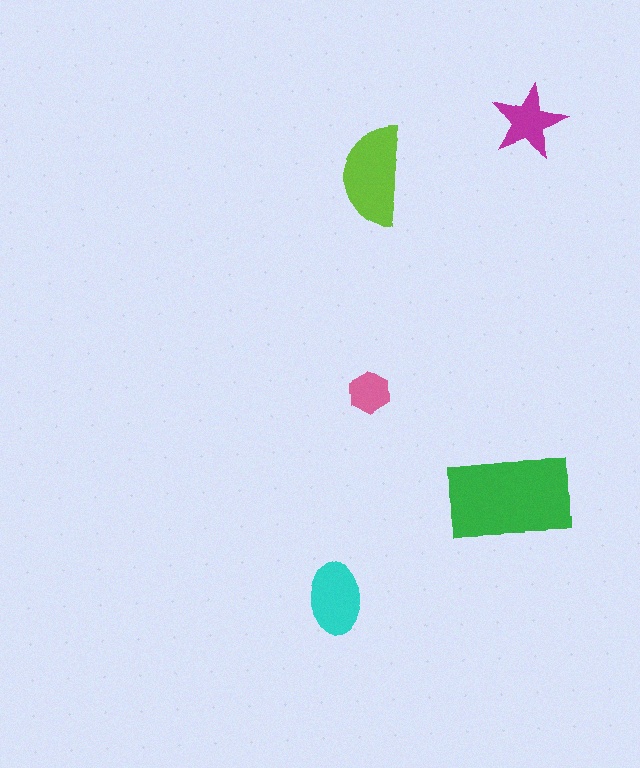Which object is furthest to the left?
The cyan ellipse is leftmost.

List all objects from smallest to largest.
The pink hexagon, the magenta star, the cyan ellipse, the lime semicircle, the green rectangle.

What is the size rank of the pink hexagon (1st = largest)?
5th.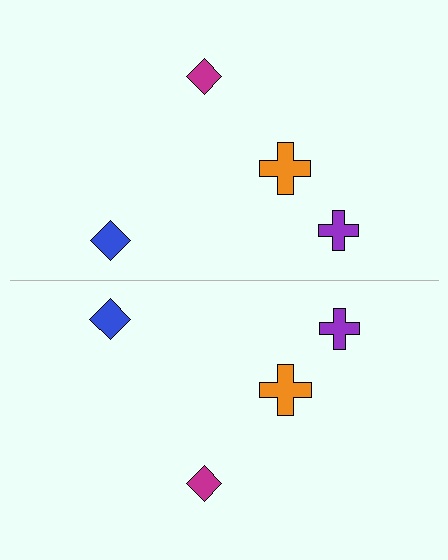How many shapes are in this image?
There are 8 shapes in this image.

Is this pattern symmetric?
Yes, this pattern has bilateral (reflection) symmetry.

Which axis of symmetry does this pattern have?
The pattern has a horizontal axis of symmetry running through the center of the image.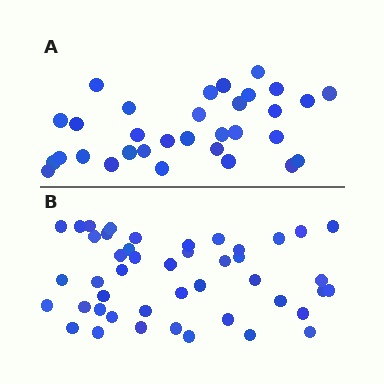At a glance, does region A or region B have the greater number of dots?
Region B (the bottom region) has more dots.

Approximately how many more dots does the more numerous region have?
Region B has approximately 15 more dots than region A.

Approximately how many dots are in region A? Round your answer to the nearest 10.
About 30 dots. (The exact count is 32, which rounds to 30.)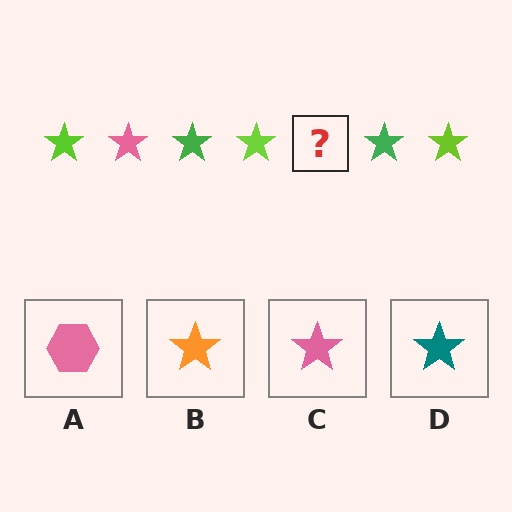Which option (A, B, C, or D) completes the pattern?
C.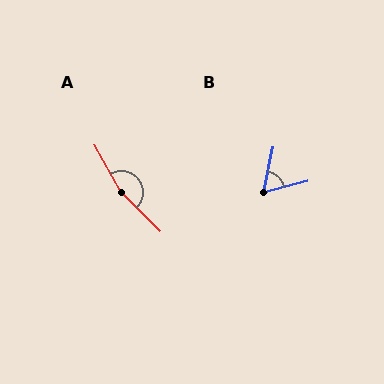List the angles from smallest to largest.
B (64°), A (164°).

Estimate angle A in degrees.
Approximately 164 degrees.